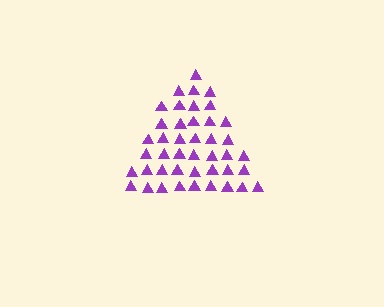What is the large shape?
The large shape is a triangle.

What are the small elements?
The small elements are triangles.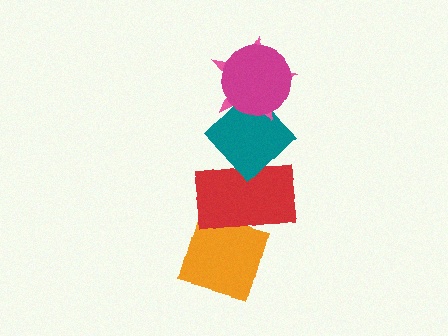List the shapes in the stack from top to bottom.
From top to bottom: the magenta circle, the pink star, the teal diamond, the red rectangle, the orange diamond.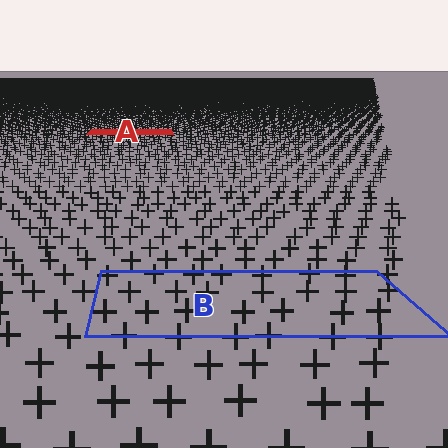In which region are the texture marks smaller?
The texture marks are smaller in region A, because it is farther away.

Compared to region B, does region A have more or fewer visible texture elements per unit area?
Region A has more texture elements per unit area — they are packed more densely because it is farther away.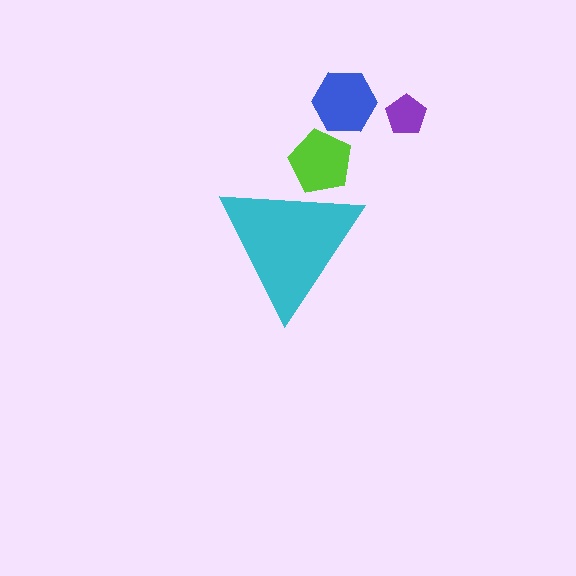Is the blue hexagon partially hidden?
No, the blue hexagon is fully visible.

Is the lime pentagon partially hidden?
Yes, the lime pentagon is partially hidden behind the cyan triangle.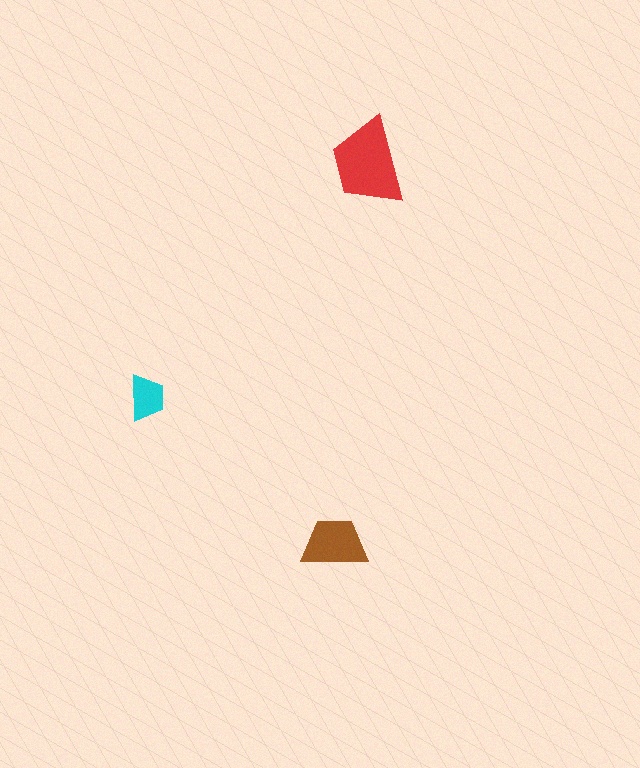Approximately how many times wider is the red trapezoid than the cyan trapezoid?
About 2 times wider.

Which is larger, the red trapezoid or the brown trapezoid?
The red one.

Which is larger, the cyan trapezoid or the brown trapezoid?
The brown one.